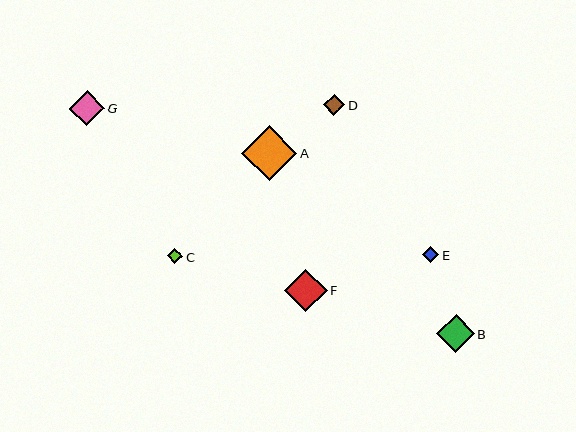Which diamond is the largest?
Diamond A is the largest with a size of approximately 55 pixels.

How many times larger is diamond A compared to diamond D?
Diamond A is approximately 2.6 times the size of diamond D.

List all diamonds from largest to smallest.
From largest to smallest: A, F, B, G, D, E, C.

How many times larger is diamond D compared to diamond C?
Diamond D is approximately 1.4 times the size of diamond C.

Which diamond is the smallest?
Diamond C is the smallest with a size of approximately 15 pixels.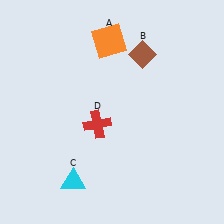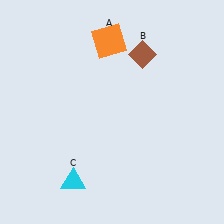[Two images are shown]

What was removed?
The red cross (D) was removed in Image 2.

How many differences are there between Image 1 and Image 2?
There is 1 difference between the two images.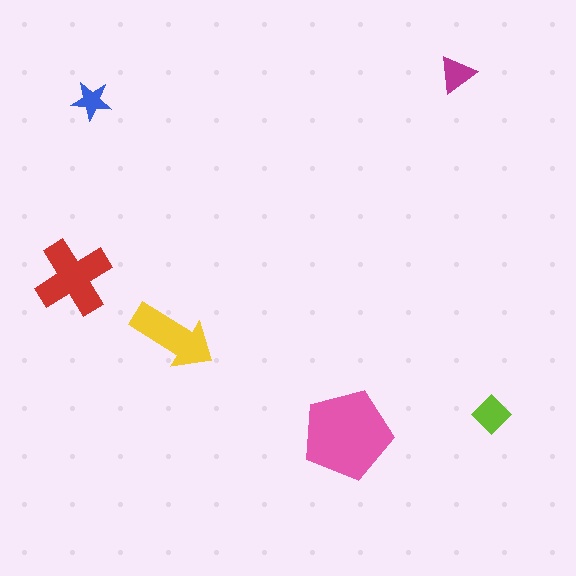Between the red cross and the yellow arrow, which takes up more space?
The red cross.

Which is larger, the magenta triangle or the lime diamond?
The lime diamond.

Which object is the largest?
The pink pentagon.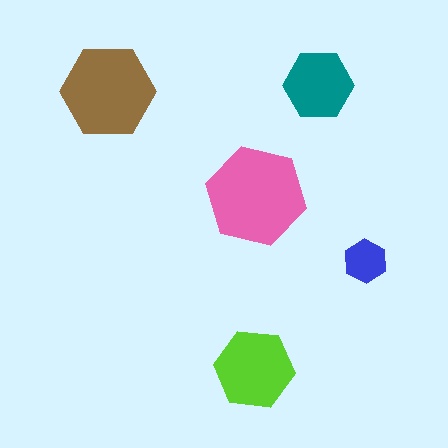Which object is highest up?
The teal hexagon is topmost.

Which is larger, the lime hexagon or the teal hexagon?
The lime one.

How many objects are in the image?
There are 5 objects in the image.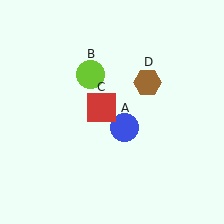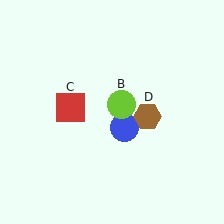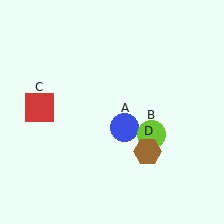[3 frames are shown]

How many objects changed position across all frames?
3 objects changed position: lime circle (object B), red square (object C), brown hexagon (object D).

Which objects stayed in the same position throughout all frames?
Blue circle (object A) remained stationary.